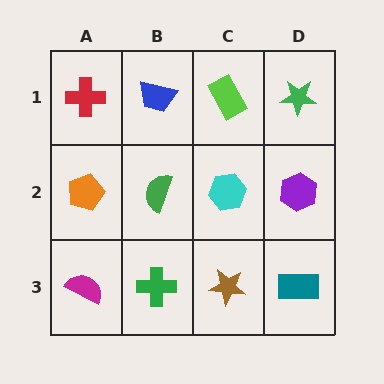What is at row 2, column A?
An orange pentagon.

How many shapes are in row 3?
4 shapes.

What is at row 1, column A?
A red cross.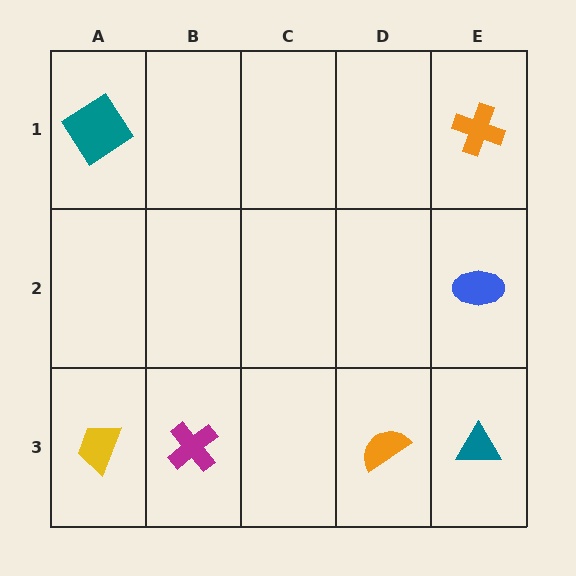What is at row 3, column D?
An orange semicircle.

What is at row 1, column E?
An orange cross.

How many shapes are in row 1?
2 shapes.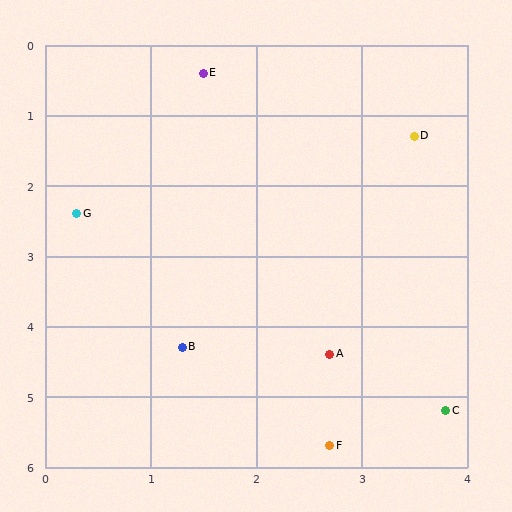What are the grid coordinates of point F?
Point F is at approximately (2.7, 5.7).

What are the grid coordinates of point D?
Point D is at approximately (3.5, 1.3).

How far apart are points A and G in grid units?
Points A and G are about 3.1 grid units apart.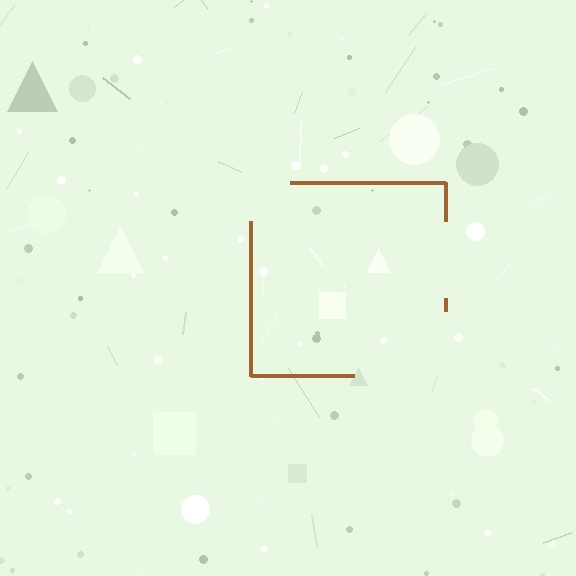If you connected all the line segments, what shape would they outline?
They would outline a square.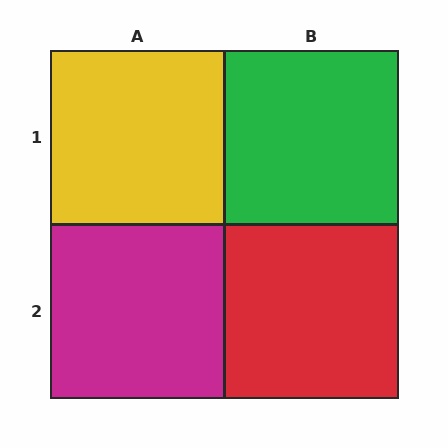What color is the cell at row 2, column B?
Red.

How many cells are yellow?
1 cell is yellow.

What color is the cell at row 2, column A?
Magenta.